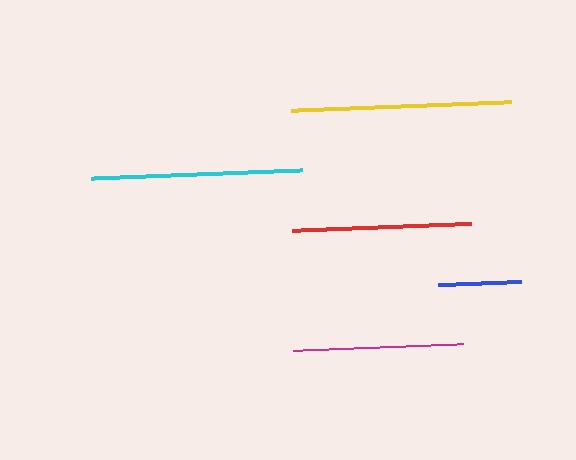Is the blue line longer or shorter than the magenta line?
The magenta line is longer than the blue line.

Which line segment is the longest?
The yellow line is the longest at approximately 220 pixels.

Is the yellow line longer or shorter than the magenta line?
The yellow line is longer than the magenta line.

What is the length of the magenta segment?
The magenta segment is approximately 170 pixels long.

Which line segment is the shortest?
The blue line is the shortest at approximately 83 pixels.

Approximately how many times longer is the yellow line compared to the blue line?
The yellow line is approximately 2.6 times the length of the blue line.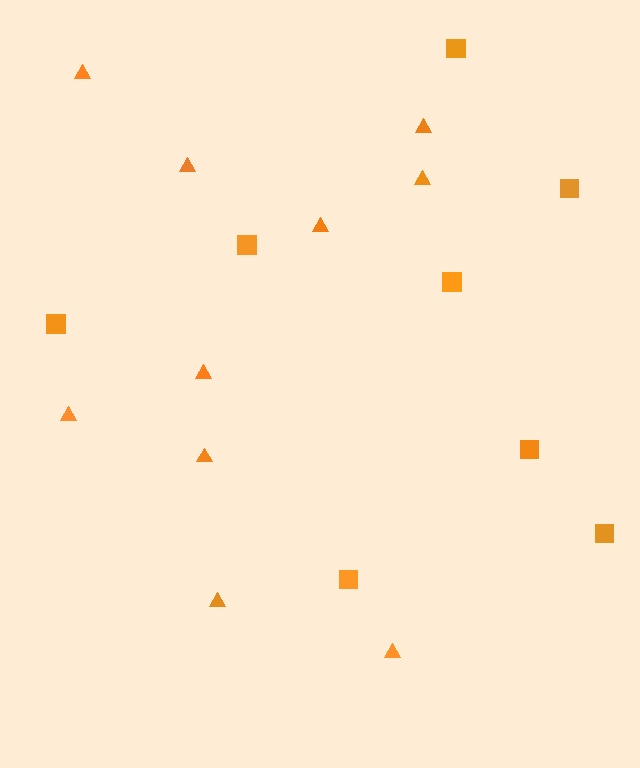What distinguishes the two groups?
There are 2 groups: one group of triangles (10) and one group of squares (8).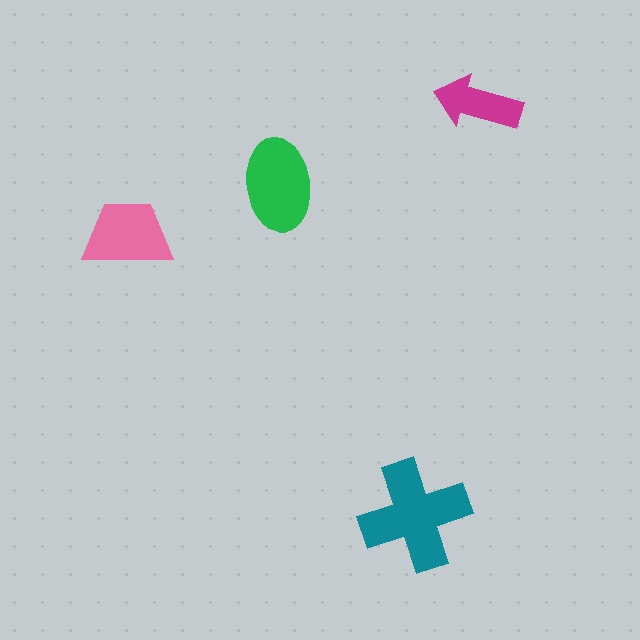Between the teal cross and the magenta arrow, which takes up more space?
The teal cross.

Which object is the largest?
The teal cross.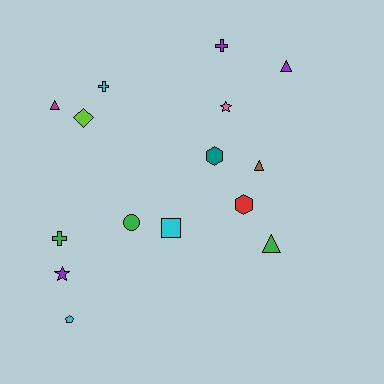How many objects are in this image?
There are 15 objects.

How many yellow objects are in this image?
There are no yellow objects.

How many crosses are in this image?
There are 3 crosses.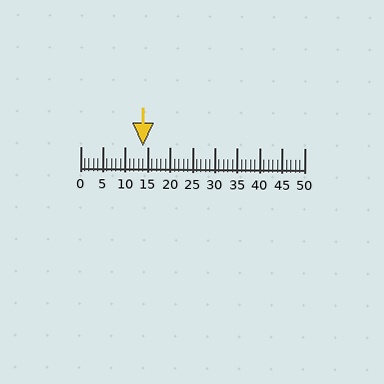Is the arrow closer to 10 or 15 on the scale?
The arrow is closer to 15.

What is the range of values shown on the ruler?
The ruler shows values from 0 to 50.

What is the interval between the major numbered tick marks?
The major tick marks are spaced 5 units apart.